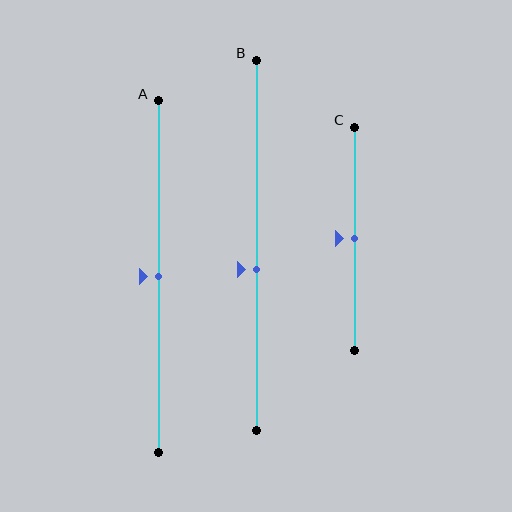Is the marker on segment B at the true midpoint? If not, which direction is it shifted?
No, the marker on segment B is shifted downward by about 7% of the segment length.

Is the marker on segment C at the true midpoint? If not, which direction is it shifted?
Yes, the marker on segment C is at the true midpoint.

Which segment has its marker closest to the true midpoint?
Segment A has its marker closest to the true midpoint.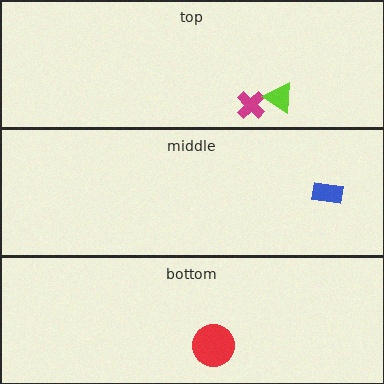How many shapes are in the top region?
2.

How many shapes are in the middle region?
1.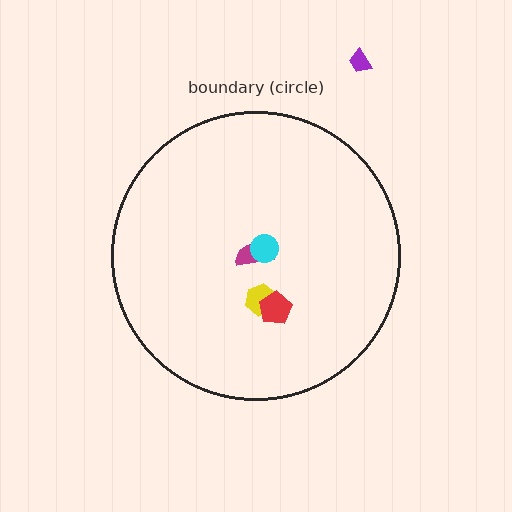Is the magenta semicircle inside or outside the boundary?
Inside.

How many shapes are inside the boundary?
4 inside, 1 outside.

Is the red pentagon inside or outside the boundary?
Inside.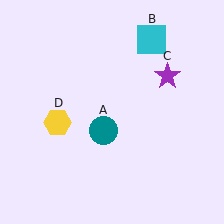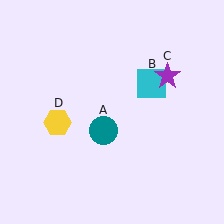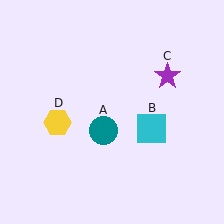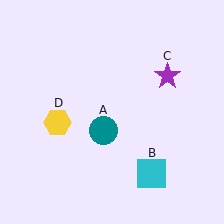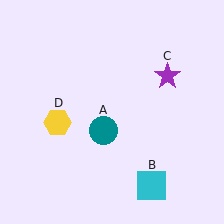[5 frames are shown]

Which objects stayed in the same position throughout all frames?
Teal circle (object A) and purple star (object C) and yellow hexagon (object D) remained stationary.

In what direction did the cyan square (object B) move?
The cyan square (object B) moved down.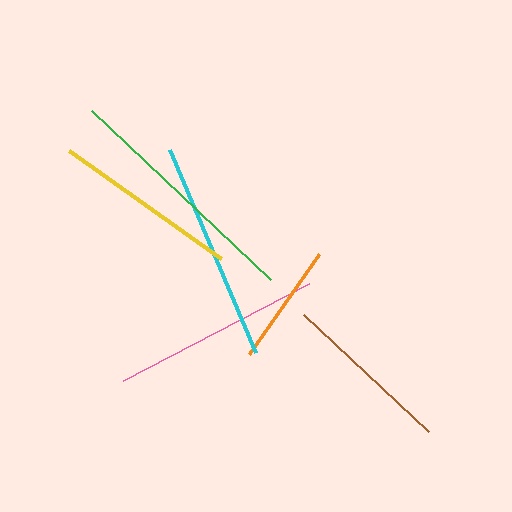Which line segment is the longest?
The green line is the longest at approximately 246 pixels.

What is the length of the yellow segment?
The yellow segment is approximately 187 pixels long.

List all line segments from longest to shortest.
From longest to shortest: green, cyan, pink, yellow, brown, orange.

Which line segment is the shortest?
The orange line is the shortest at approximately 123 pixels.